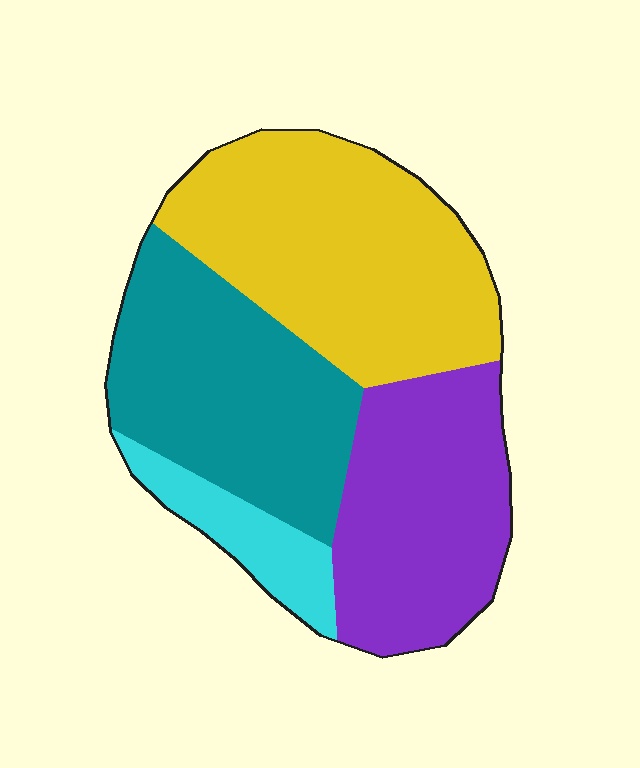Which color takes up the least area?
Cyan, at roughly 10%.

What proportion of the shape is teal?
Teal covers 29% of the shape.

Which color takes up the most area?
Yellow, at roughly 35%.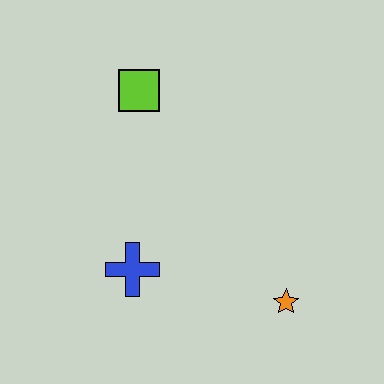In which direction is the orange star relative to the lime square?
The orange star is below the lime square.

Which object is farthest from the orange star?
The lime square is farthest from the orange star.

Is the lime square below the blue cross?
No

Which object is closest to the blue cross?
The orange star is closest to the blue cross.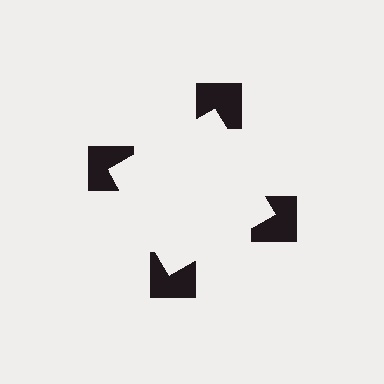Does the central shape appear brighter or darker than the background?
It typically appears slightly brighter than the background, even though no actual brightness change is drawn.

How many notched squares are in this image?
There are 4 — one at each vertex of the illusory square.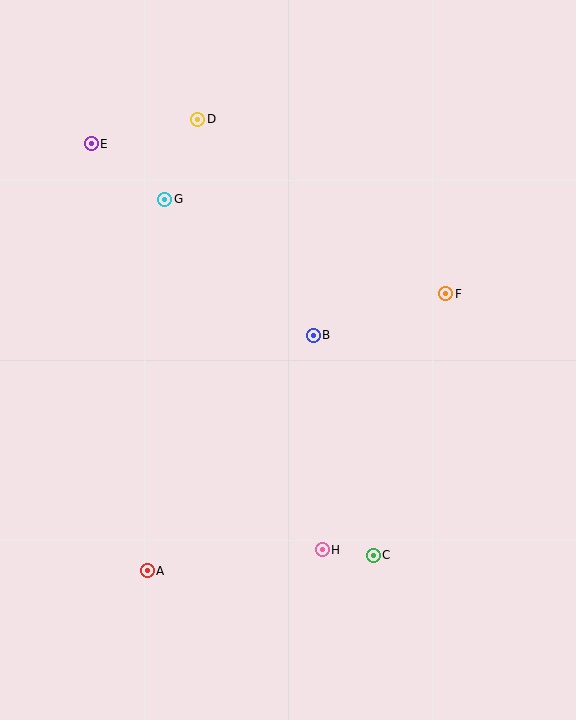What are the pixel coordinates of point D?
Point D is at (198, 119).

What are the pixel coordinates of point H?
Point H is at (322, 550).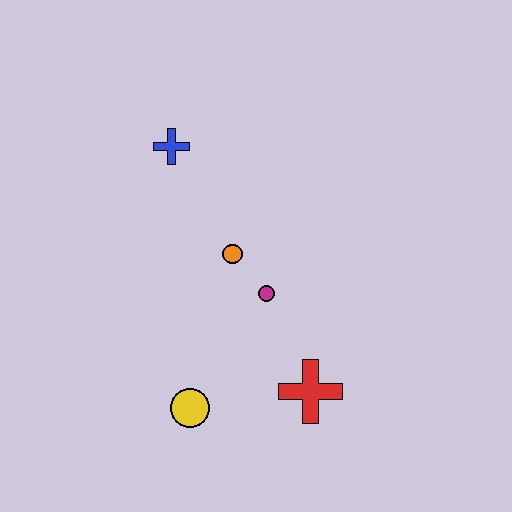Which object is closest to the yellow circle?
The red cross is closest to the yellow circle.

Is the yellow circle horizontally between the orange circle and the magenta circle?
No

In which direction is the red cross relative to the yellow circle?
The red cross is to the right of the yellow circle.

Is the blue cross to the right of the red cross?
No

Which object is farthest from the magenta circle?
The blue cross is farthest from the magenta circle.